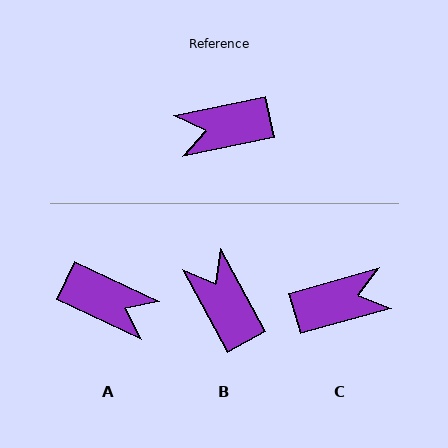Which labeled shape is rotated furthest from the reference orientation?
C, about 176 degrees away.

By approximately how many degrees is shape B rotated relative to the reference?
Approximately 73 degrees clockwise.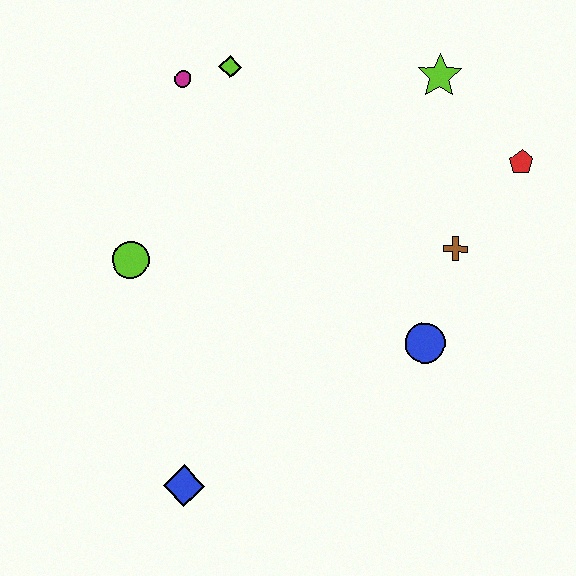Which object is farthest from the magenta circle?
The blue diamond is farthest from the magenta circle.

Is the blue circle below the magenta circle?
Yes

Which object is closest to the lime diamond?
The magenta circle is closest to the lime diamond.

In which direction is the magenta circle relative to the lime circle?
The magenta circle is above the lime circle.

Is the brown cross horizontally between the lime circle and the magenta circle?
No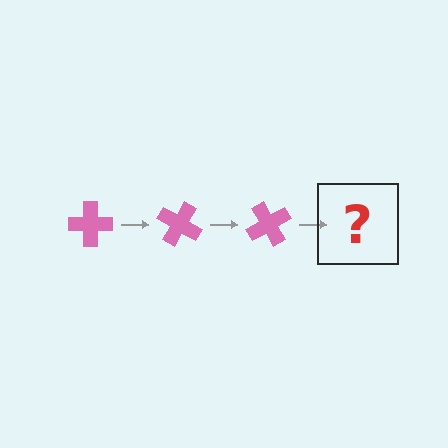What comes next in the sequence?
The next element should be a pink cross rotated 90 degrees.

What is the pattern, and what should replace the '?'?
The pattern is that the cross rotates 30 degrees each step. The '?' should be a pink cross rotated 90 degrees.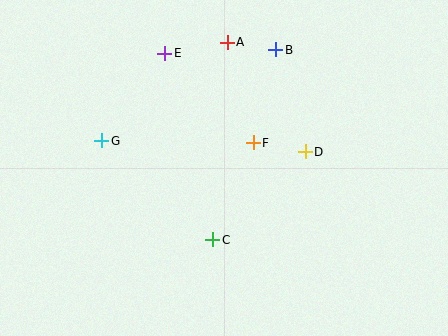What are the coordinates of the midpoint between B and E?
The midpoint between B and E is at (220, 51).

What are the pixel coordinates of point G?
Point G is at (102, 141).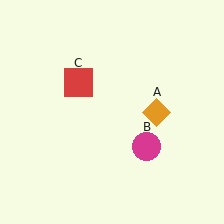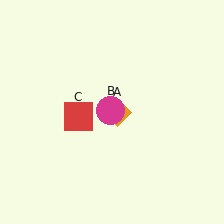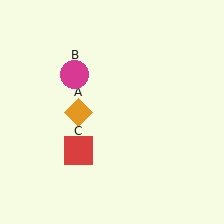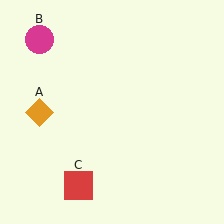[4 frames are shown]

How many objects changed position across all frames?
3 objects changed position: orange diamond (object A), magenta circle (object B), red square (object C).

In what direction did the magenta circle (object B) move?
The magenta circle (object B) moved up and to the left.